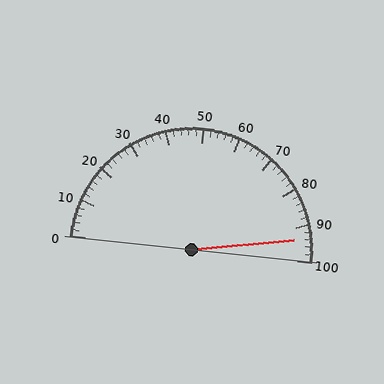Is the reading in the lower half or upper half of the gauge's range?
The reading is in the upper half of the range (0 to 100).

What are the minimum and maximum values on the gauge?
The gauge ranges from 0 to 100.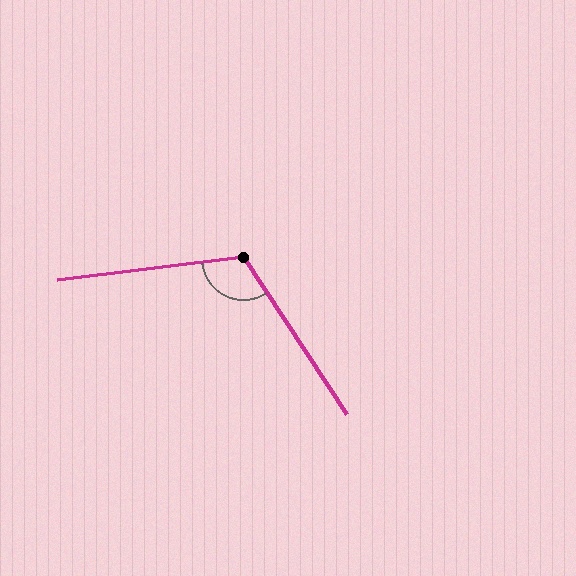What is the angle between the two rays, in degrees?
Approximately 116 degrees.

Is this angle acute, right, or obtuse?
It is obtuse.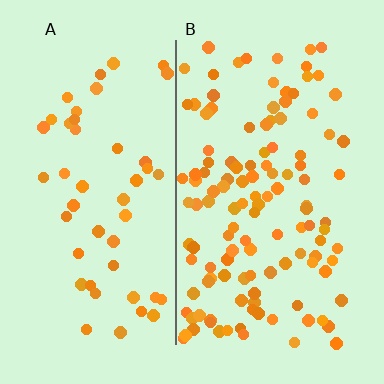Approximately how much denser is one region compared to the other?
Approximately 2.5× — region B over region A.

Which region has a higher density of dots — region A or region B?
B (the right).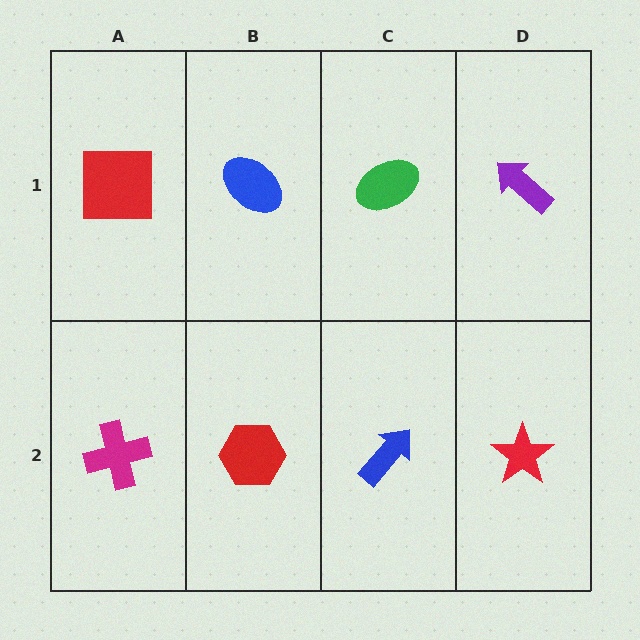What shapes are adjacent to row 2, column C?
A green ellipse (row 1, column C), a red hexagon (row 2, column B), a red star (row 2, column D).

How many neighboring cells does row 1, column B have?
3.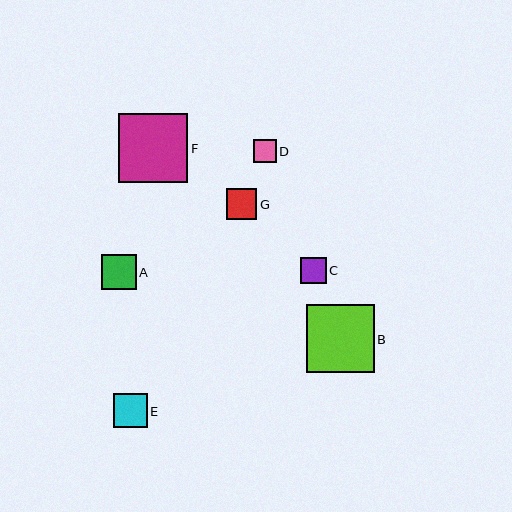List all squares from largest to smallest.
From largest to smallest: F, B, A, E, G, C, D.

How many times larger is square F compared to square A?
Square F is approximately 2.0 times the size of square A.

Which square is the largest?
Square F is the largest with a size of approximately 69 pixels.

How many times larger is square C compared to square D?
Square C is approximately 1.1 times the size of square D.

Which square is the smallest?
Square D is the smallest with a size of approximately 23 pixels.